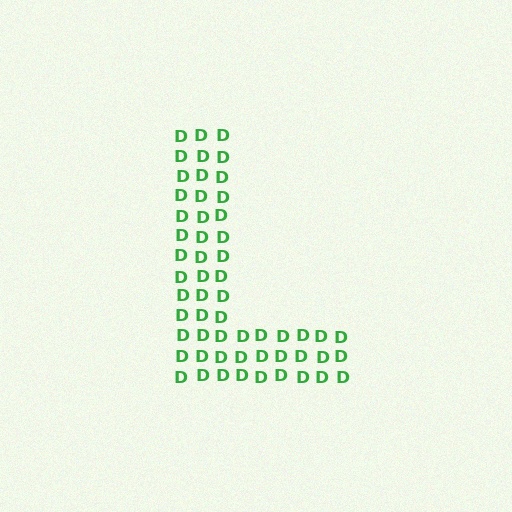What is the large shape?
The large shape is the letter L.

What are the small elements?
The small elements are letter D's.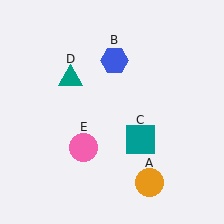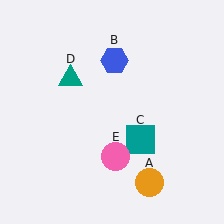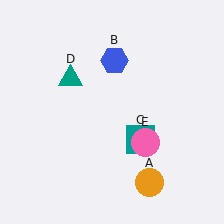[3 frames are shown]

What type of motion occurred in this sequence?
The pink circle (object E) rotated counterclockwise around the center of the scene.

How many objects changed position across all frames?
1 object changed position: pink circle (object E).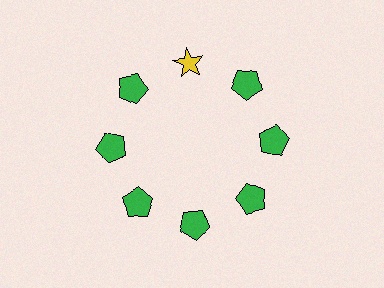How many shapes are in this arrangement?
There are 8 shapes arranged in a ring pattern.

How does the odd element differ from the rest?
It differs in both color (yellow instead of green) and shape (star instead of pentagon).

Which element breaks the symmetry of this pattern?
The yellow star at roughly the 12 o'clock position breaks the symmetry. All other shapes are green pentagons.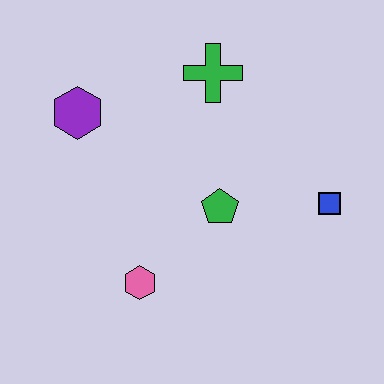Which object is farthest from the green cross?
The pink hexagon is farthest from the green cross.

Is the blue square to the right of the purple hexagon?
Yes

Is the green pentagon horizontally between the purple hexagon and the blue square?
Yes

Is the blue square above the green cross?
No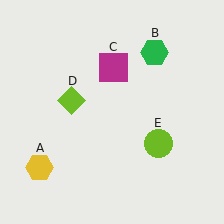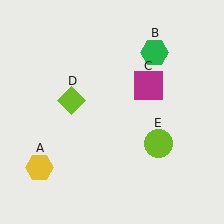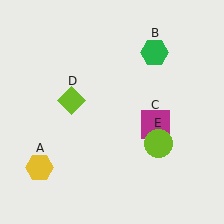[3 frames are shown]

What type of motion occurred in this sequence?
The magenta square (object C) rotated clockwise around the center of the scene.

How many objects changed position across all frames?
1 object changed position: magenta square (object C).